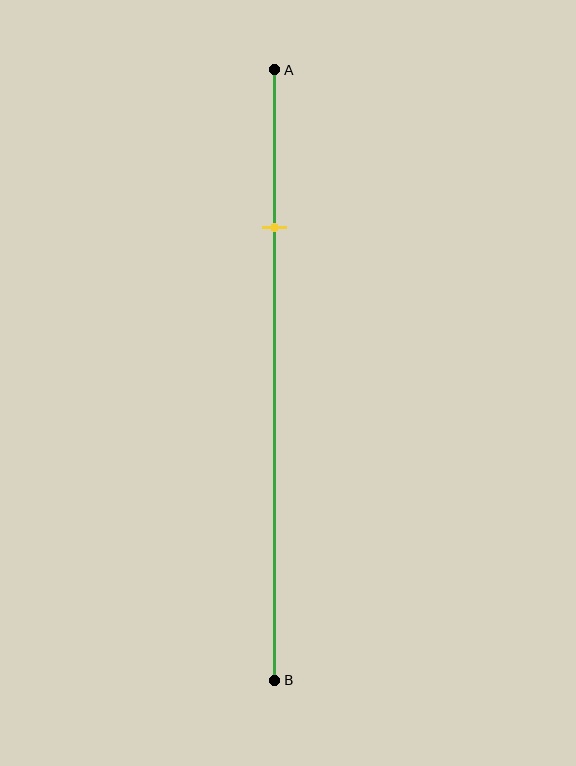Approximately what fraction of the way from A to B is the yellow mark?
The yellow mark is approximately 25% of the way from A to B.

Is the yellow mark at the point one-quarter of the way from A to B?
Yes, the mark is approximately at the one-quarter point.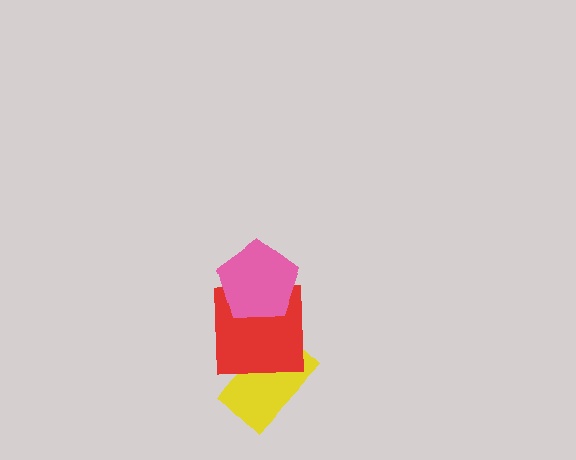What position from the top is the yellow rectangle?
The yellow rectangle is 3rd from the top.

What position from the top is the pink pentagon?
The pink pentagon is 1st from the top.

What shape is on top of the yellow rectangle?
The red square is on top of the yellow rectangle.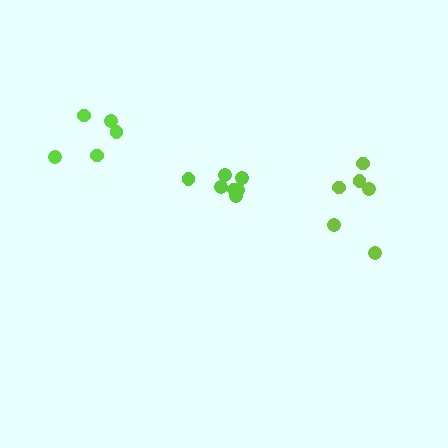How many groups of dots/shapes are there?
There are 3 groups.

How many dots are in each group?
Group 1: 7 dots, Group 2: 5 dots, Group 3: 6 dots (18 total).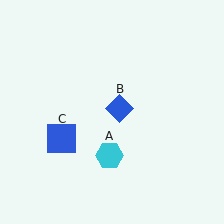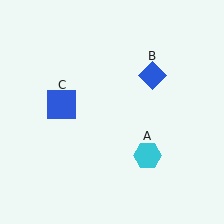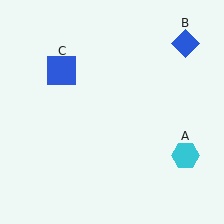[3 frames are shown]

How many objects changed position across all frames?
3 objects changed position: cyan hexagon (object A), blue diamond (object B), blue square (object C).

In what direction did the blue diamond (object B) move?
The blue diamond (object B) moved up and to the right.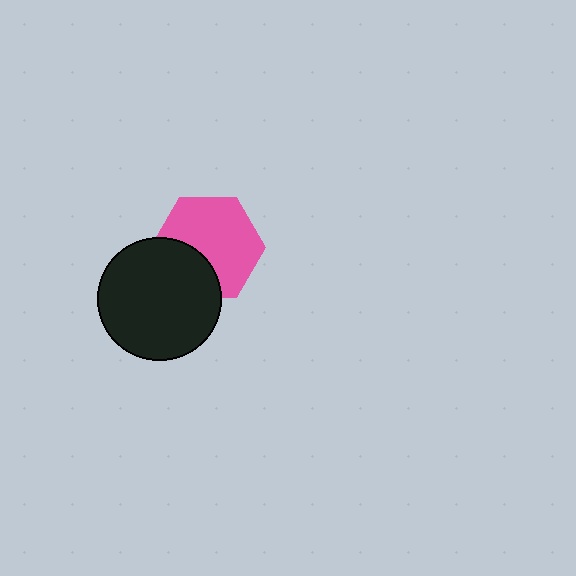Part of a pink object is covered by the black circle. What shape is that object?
It is a hexagon.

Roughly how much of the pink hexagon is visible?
Most of it is visible (roughly 68%).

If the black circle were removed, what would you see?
You would see the complete pink hexagon.